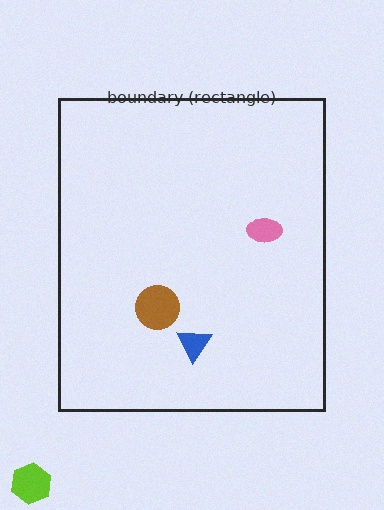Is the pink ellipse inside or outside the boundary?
Inside.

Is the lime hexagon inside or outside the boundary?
Outside.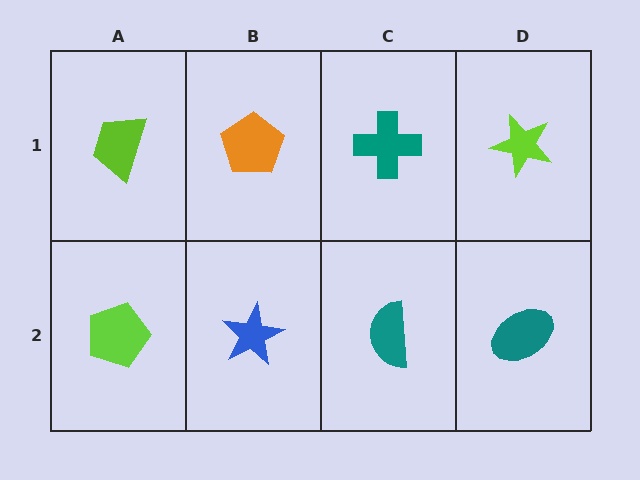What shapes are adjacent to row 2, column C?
A teal cross (row 1, column C), a blue star (row 2, column B), a teal ellipse (row 2, column D).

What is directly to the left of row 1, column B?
A lime trapezoid.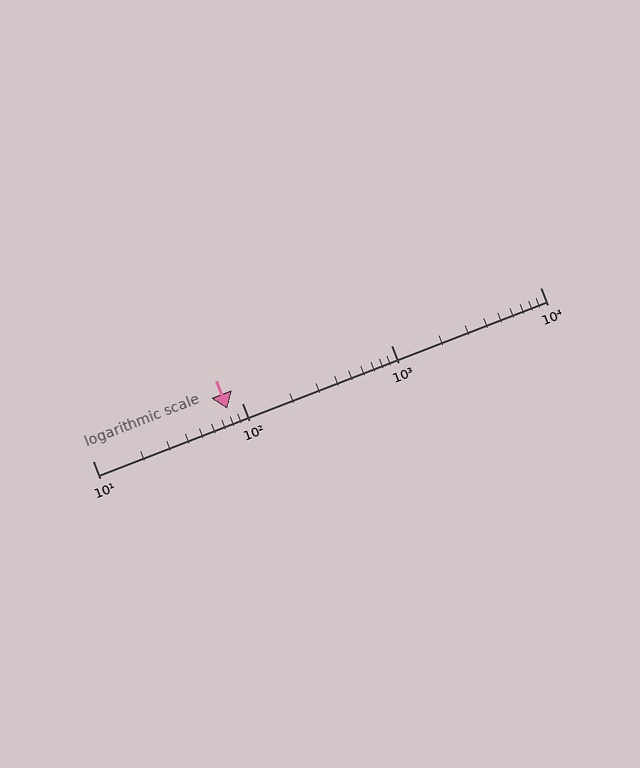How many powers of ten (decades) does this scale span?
The scale spans 3 decades, from 10 to 10000.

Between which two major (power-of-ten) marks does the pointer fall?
The pointer is between 10 and 100.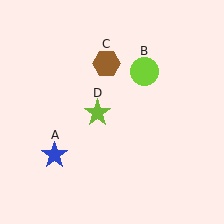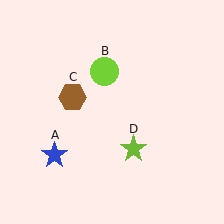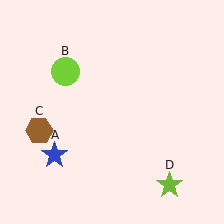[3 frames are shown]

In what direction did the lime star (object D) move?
The lime star (object D) moved down and to the right.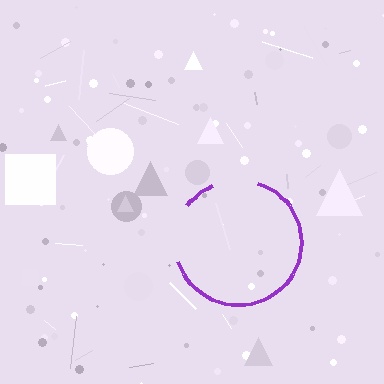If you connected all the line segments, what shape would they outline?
They would outline a circle.